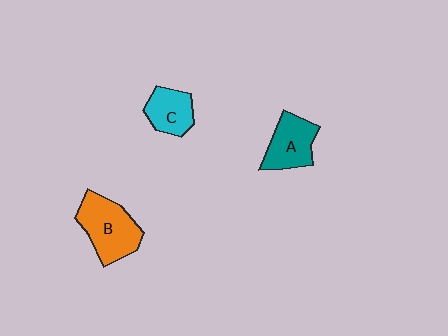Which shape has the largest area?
Shape B (orange).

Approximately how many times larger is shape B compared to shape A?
Approximately 1.3 times.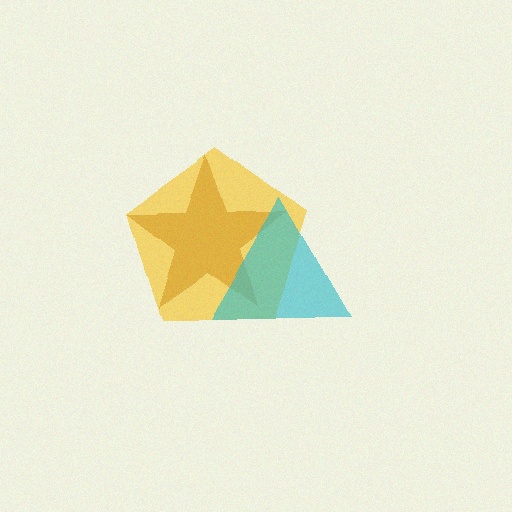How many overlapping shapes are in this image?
There are 3 overlapping shapes in the image.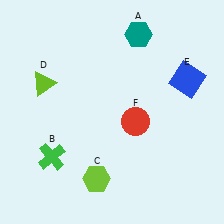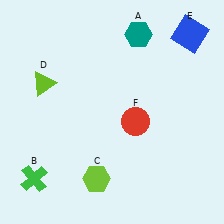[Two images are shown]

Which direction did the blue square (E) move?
The blue square (E) moved up.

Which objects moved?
The objects that moved are: the green cross (B), the blue square (E).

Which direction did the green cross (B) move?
The green cross (B) moved down.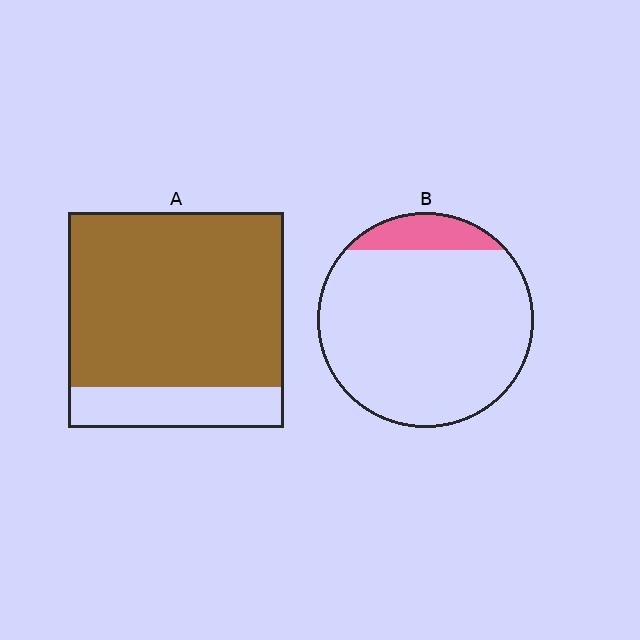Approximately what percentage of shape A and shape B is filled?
A is approximately 80% and B is approximately 10%.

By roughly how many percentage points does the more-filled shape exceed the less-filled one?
By roughly 70 percentage points (A over B).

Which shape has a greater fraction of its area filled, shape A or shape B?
Shape A.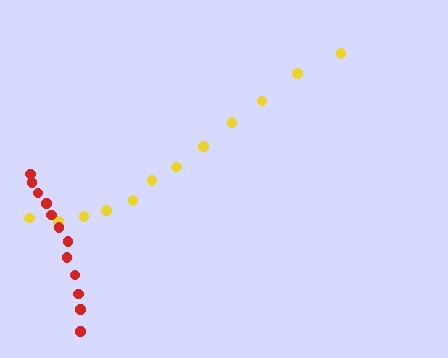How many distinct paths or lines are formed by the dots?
There are 2 distinct paths.